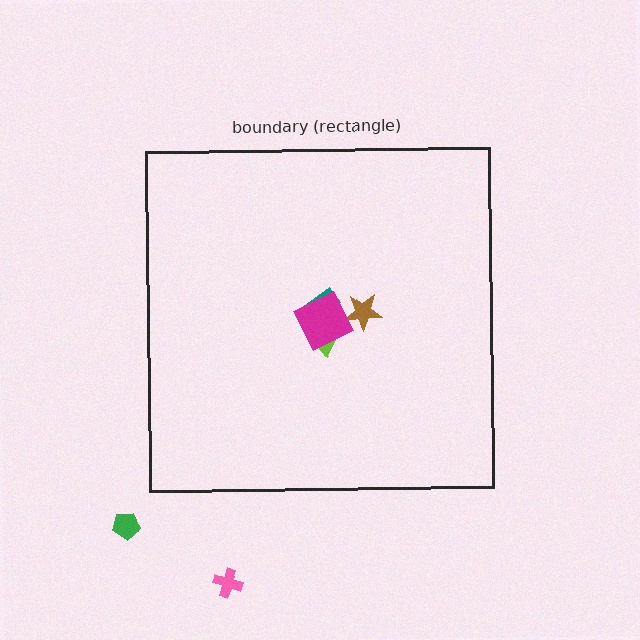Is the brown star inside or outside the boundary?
Inside.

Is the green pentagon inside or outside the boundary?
Outside.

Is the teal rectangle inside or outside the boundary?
Inside.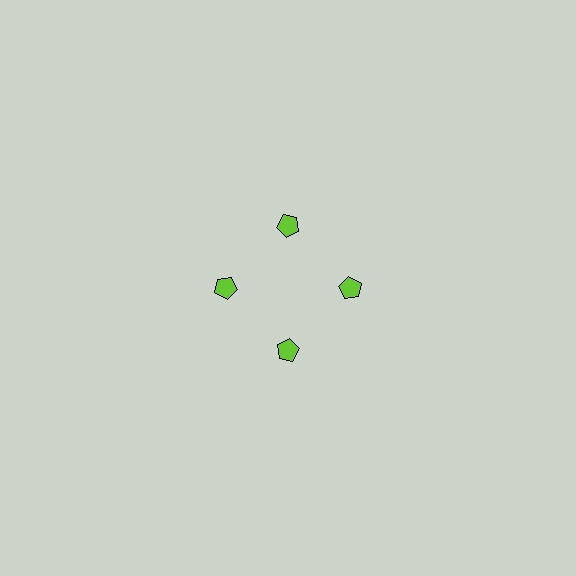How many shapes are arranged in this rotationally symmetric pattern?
There are 4 shapes, arranged in 4 groups of 1.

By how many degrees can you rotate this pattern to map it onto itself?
The pattern maps onto itself every 90 degrees of rotation.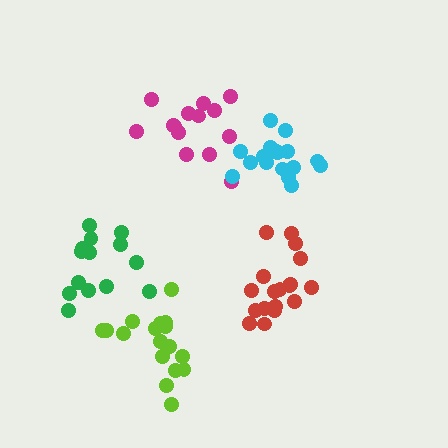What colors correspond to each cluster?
The clusters are colored: magenta, cyan, green, red, lime.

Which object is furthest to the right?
The cyan cluster is rightmost.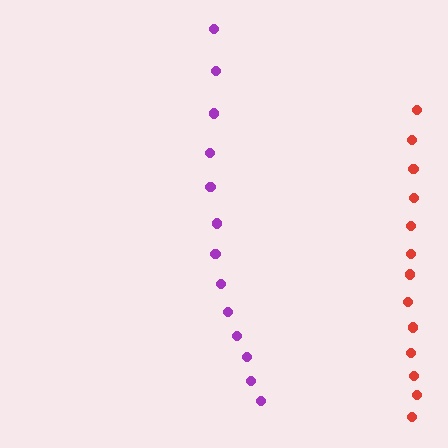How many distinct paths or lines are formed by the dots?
There are 2 distinct paths.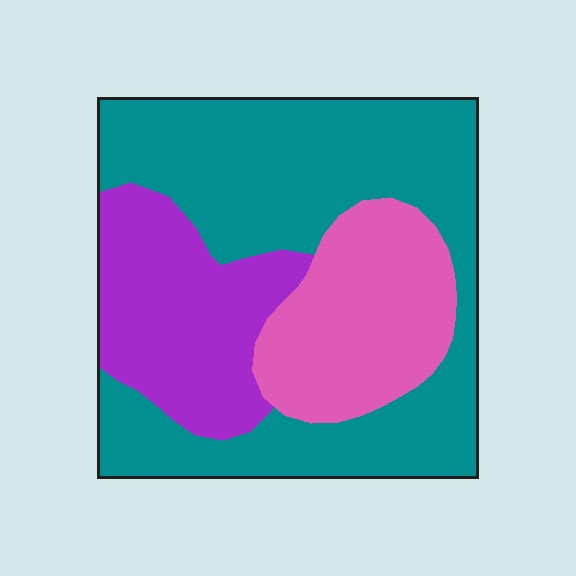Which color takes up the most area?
Teal, at roughly 55%.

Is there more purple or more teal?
Teal.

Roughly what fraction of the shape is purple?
Purple takes up about one quarter (1/4) of the shape.